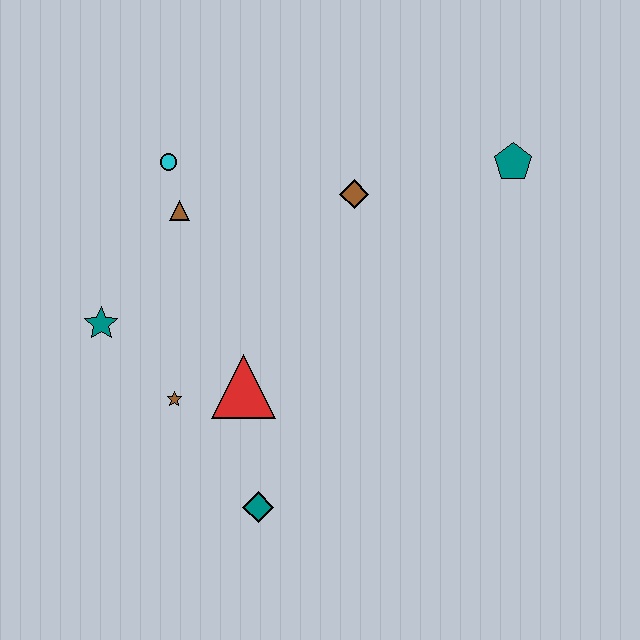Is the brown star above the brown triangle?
No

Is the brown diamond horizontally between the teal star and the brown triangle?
No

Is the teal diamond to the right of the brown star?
Yes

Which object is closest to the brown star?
The red triangle is closest to the brown star.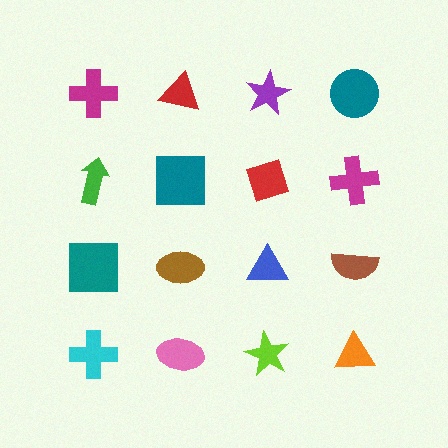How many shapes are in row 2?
4 shapes.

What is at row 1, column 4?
A teal circle.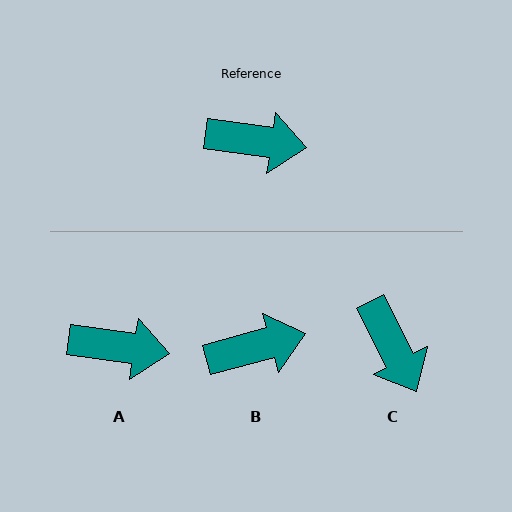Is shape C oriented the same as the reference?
No, it is off by about 55 degrees.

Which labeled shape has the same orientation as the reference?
A.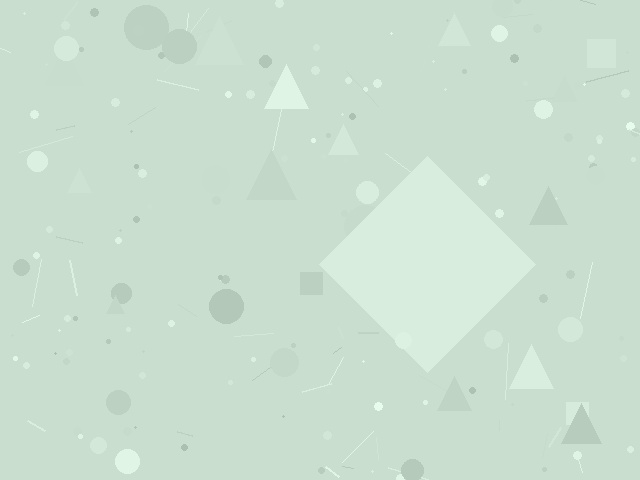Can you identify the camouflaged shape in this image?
The camouflaged shape is a diamond.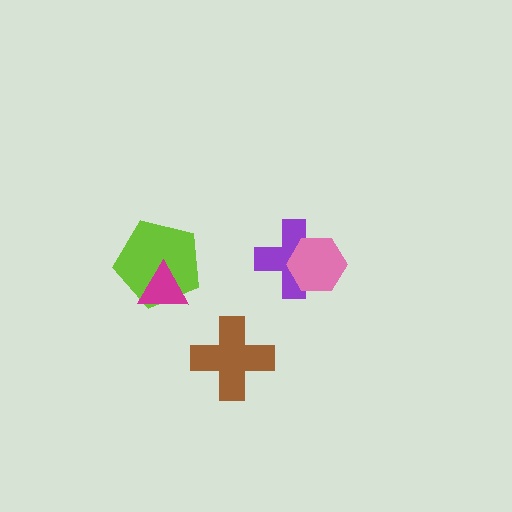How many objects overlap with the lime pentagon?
1 object overlaps with the lime pentagon.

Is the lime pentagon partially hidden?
Yes, it is partially covered by another shape.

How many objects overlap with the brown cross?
0 objects overlap with the brown cross.